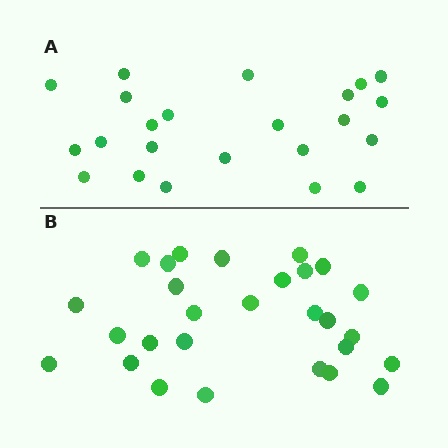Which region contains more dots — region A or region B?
Region B (the bottom region) has more dots.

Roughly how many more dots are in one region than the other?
Region B has about 5 more dots than region A.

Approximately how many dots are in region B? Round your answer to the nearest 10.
About 30 dots. (The exact count is 28, which rounds to 30.)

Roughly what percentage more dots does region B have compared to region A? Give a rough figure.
About 20% more.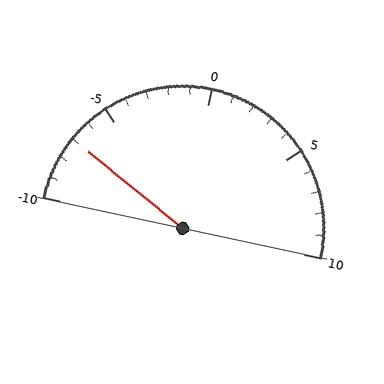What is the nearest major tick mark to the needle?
The nearest major tick mark is -5.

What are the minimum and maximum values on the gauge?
The gauge ranges from -10 to 10.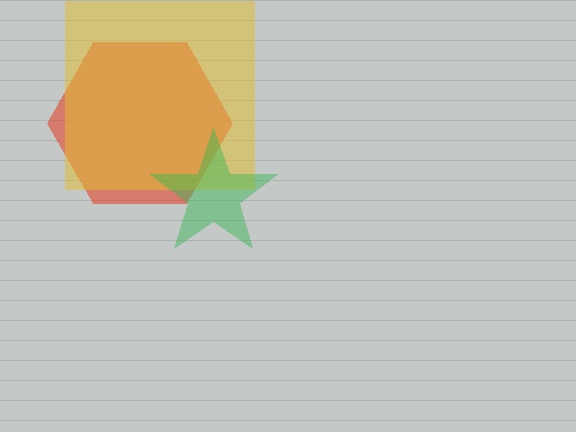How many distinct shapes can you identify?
There are 3 distinct shapes: a red hexagon, a yellow square, a green star.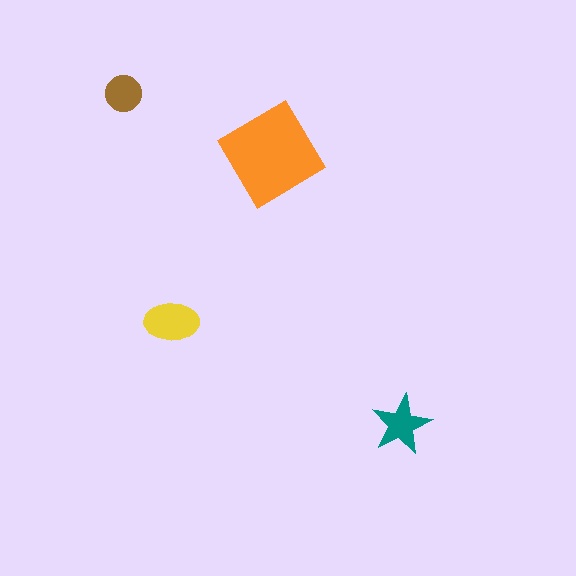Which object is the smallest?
The brown circle.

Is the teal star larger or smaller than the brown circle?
Larger.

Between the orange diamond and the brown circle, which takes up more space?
The orange diamond.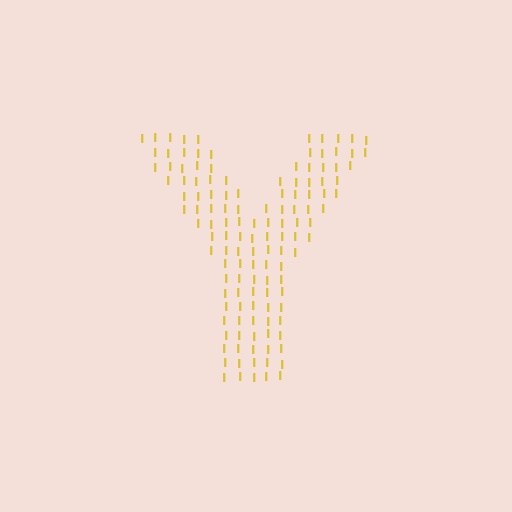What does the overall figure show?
The overall figure shows the letter Y.